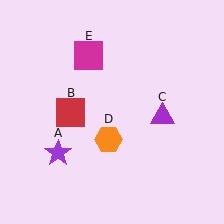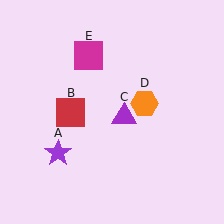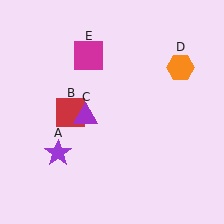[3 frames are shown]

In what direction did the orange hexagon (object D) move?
The orange hexagon (object D) moved up and to the right.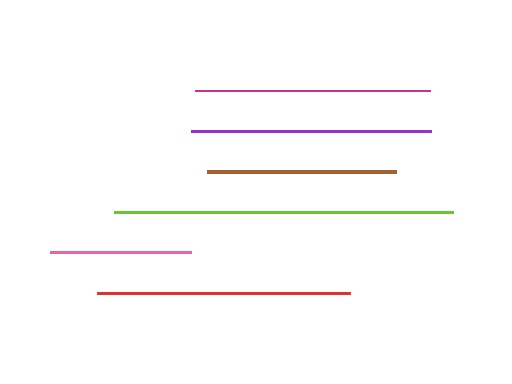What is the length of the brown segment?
The brown segment is approximately 189 pixels long.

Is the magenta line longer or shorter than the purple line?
The purple line is longer than the magenta line.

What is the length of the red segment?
The red segment is approximately 253 pixels long.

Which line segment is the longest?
The lime line is the longest at approximately 338 pixels.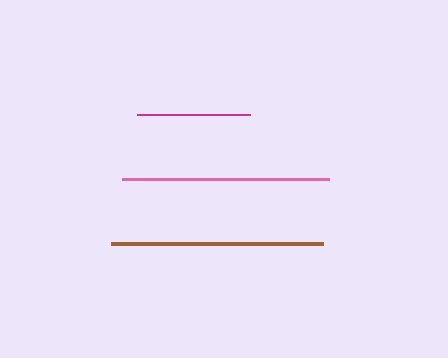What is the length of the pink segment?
The pink segment is approximately 207 pixels long.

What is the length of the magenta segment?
The magenta segment is approximately 113 pixels long.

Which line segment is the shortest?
The magenta line is the shortest at approximately 113 pixels.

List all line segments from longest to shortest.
From longest to shortest: brown, pink, magenta.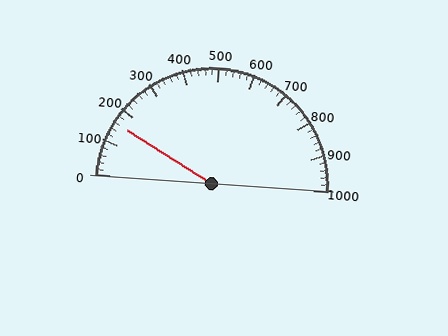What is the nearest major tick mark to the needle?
The nearest major tick mark is 200.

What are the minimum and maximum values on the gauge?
The gauge ranges from 0 to 1000.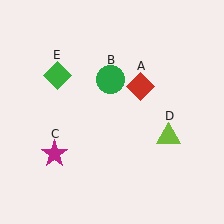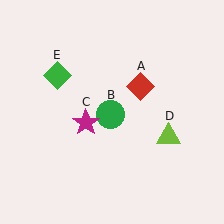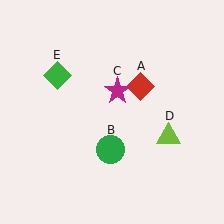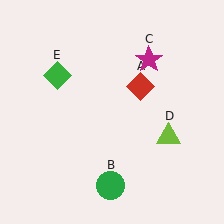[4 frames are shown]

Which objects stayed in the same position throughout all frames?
Red diamond (object A) and lime triangle (object D) and green diamond (object E) remained stationary.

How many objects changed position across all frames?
2 objects changed position: green circle (object B), magenta star (object C).